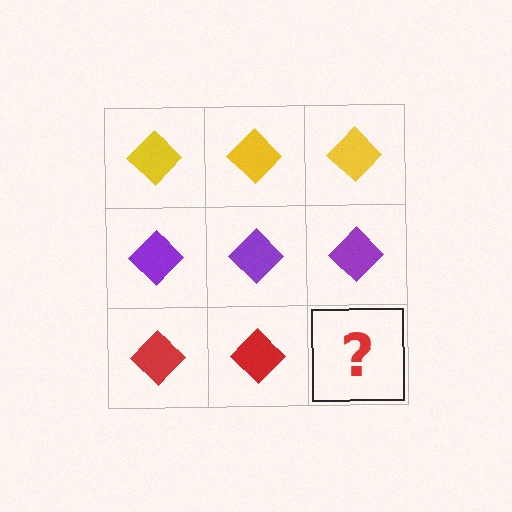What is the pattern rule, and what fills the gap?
The rule is that each row has a consistent color. The gap should be filled with a red diamond.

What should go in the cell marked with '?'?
The missing cell should contain a red diamond.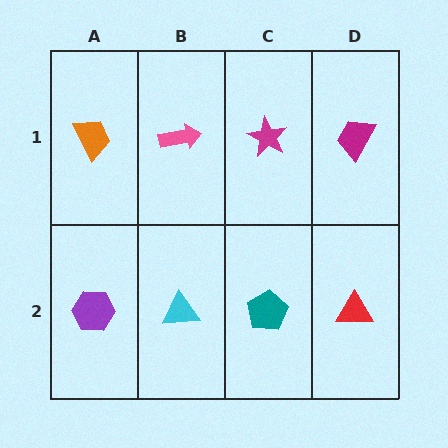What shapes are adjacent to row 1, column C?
A teal pentagon (row 2, column C), a pink arrow (row 1, column B), a magenta trapezoid (row 1, column D).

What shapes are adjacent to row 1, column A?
A purple hexagon (row 2, column A), a pink arrow (row 1, column B).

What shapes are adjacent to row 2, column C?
A magenta star (row 1, column C), a cyan triangle (row 2, column B), a red triangle (row 2, column D).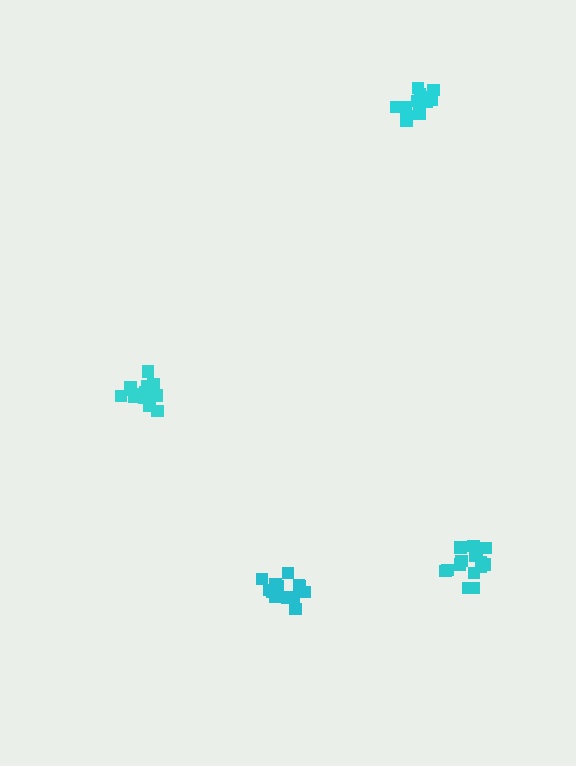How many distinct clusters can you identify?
There are 4 distinct clusters.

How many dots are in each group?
Group 1: 13 dots, Group 2: 14 dots, Group 3: 15 dots, Group 4: 13 dots (55 total).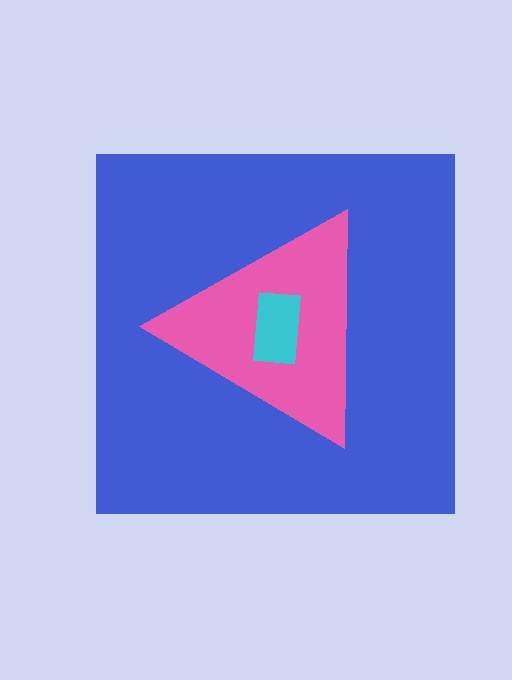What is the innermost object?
The cyan rectangle.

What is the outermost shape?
The blue square.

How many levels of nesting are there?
3.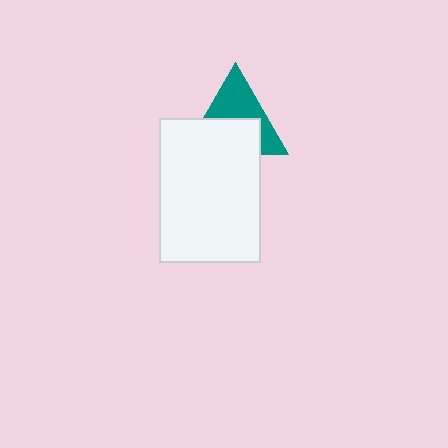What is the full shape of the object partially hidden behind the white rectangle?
The partially hidden object is a teal triangle.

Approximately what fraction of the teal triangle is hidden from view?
Roughly 52% of the teal triangle is hidden behind the white rectangle.